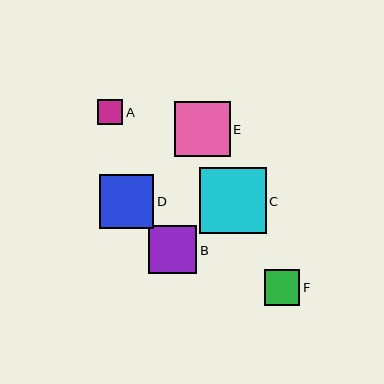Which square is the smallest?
Square A is the smallest with a size of approximately 25 pixels.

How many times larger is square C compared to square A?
Square C is approximately 2.6 times the size of square A.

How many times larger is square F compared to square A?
Square F is approximately 1.4 times the size of square A.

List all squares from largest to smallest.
From largest to smallest: C, E, D, B, F, A.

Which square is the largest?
Square C is the largest with a size of approximately 66 pixels.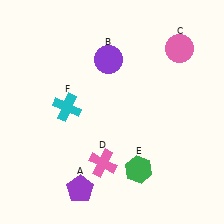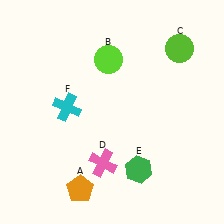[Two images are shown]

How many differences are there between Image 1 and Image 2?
There are 3 differences between the two images.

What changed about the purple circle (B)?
In Image 1, B is purple. In Image 2, it changed to lime.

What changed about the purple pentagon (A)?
In Image 1, A is purple. In Image 2, it changed to orange.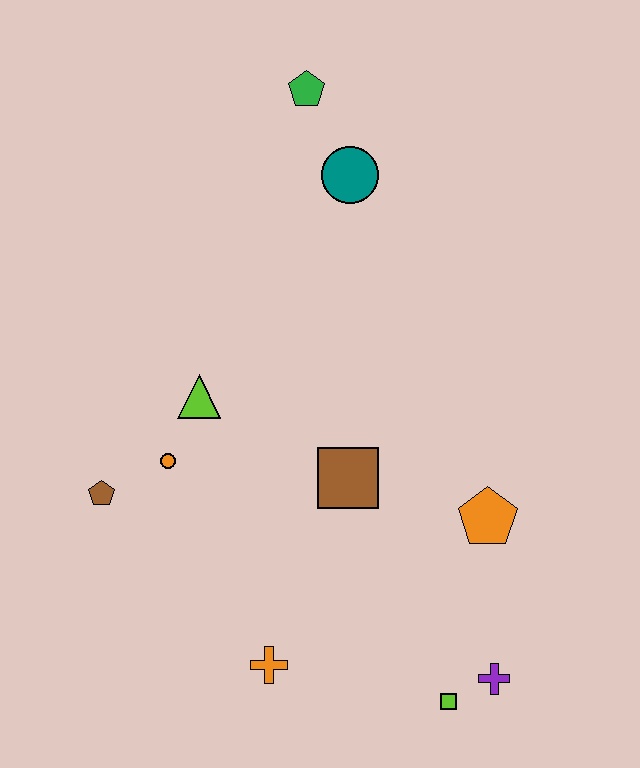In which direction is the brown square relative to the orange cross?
The brown square is above the orange cross.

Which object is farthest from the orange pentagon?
The green pentagon is farthest from the orange pentagon.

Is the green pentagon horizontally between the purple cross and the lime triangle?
Yes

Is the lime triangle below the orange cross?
No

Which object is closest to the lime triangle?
The orange circle is closest to the lime triangle.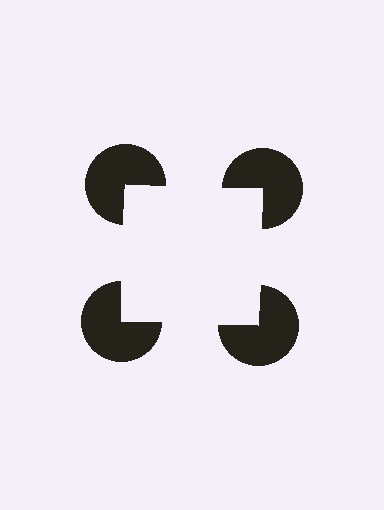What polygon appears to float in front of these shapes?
An illusory square — its edges are inferred from the aligned wedge cuts in the pac-man discs, not physically drawn.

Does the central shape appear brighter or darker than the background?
It typically appears slightly brighter than the background, even though no actual brightness change is drawn.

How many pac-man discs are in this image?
There are 4 — one at each vertex of the illusory square.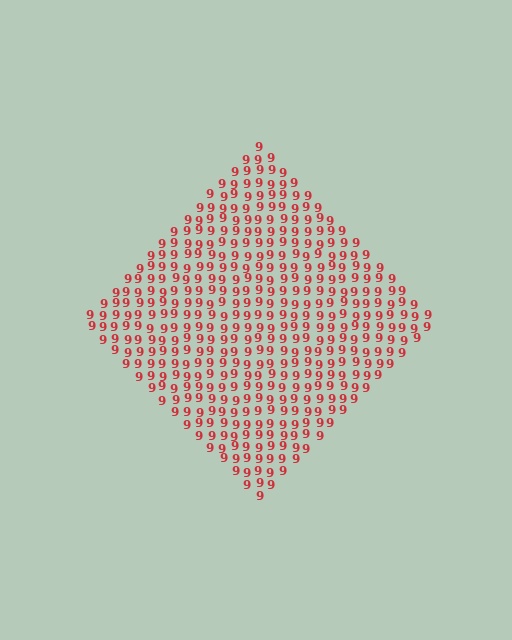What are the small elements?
The small elements are digit 9's.